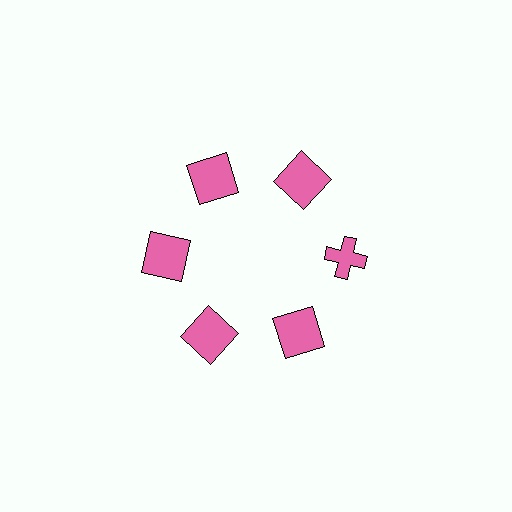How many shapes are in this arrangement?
There are 6 shapes arranged in a ring pattern.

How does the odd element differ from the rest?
It has a different shape: cross instead of square.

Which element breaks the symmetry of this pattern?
The pink cross at roughly the 3 o'clock position breaks the symmetry. All other shapes are pink squares.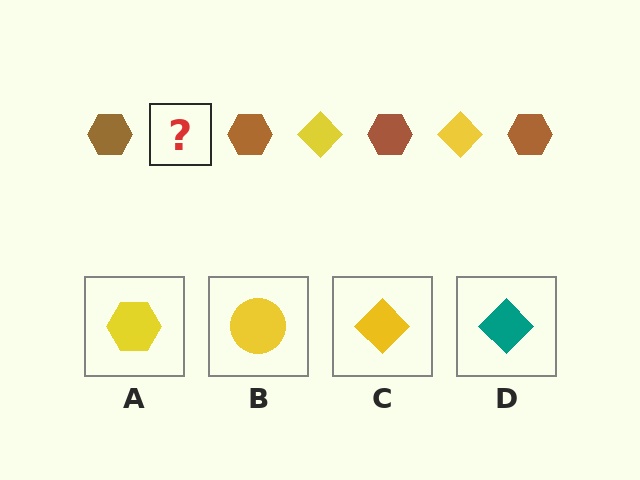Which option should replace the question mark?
Option C.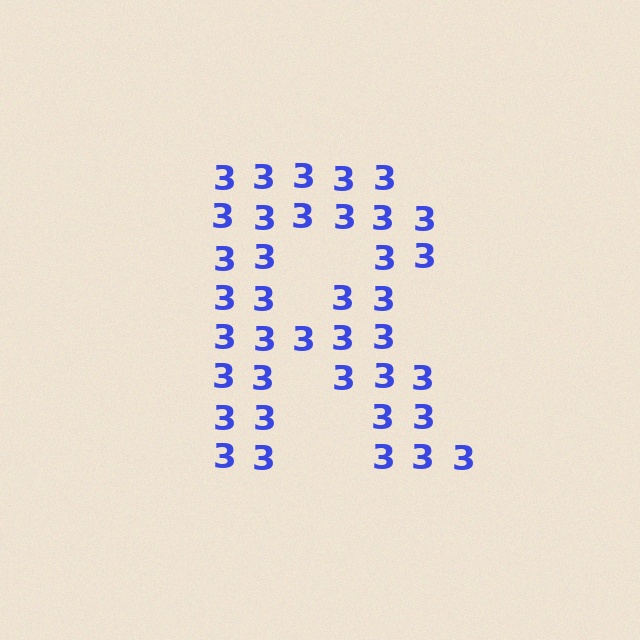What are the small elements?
The small elements are digit 3's.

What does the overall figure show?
The overall figure shows the letter R.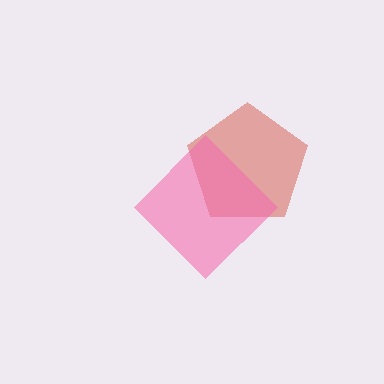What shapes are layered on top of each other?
The layered shapes are: a red pentagon, a pink diamond.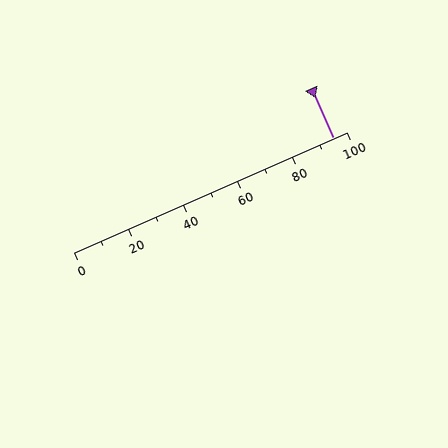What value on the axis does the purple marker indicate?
The marker indicates approximately 95.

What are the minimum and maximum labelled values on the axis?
The axis runs from 0 to 100.